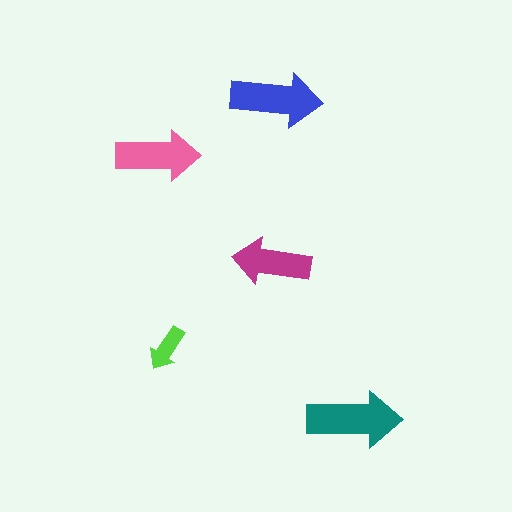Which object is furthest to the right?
The teal arrow is rightmost.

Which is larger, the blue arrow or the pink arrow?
The blue one.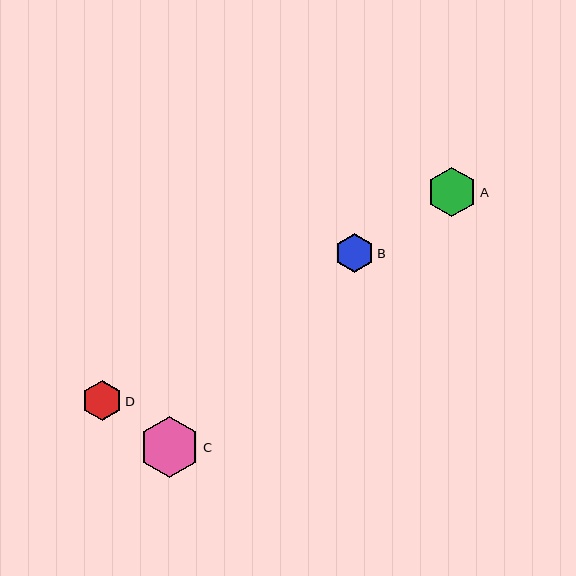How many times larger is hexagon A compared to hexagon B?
Hexagon A is approximately 1.3 times the size of hexagon B.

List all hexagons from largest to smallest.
From largest to smallest: C, A, D, B.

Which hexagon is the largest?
Hexagon C is the largest with a size of approximately 60 pixels.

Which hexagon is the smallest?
Hexagon B is the smallest with a size of approximately 39 pixels.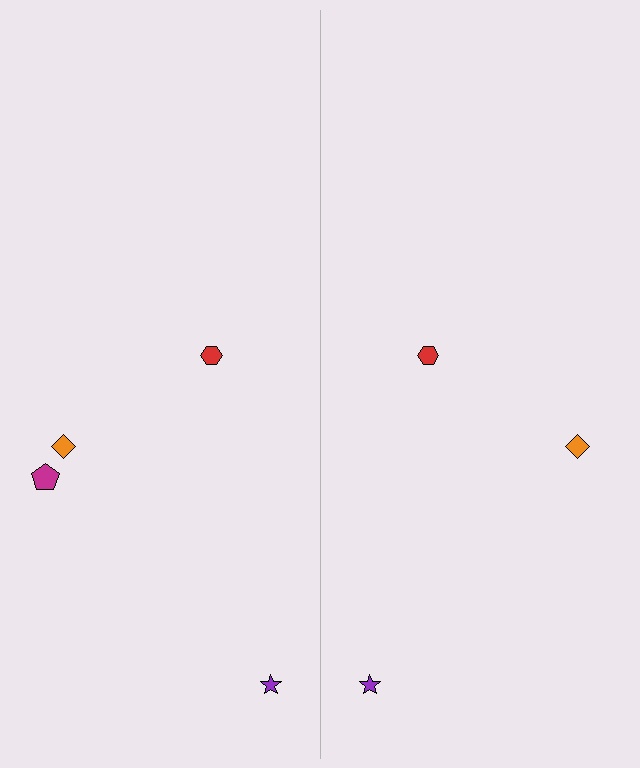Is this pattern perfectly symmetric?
No, the pattern is not perfectly symmetric. A magenta pentagon is missing from the right side.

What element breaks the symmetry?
A magenta pentagon is missing from the right side.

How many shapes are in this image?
There are 7 shapes in this image.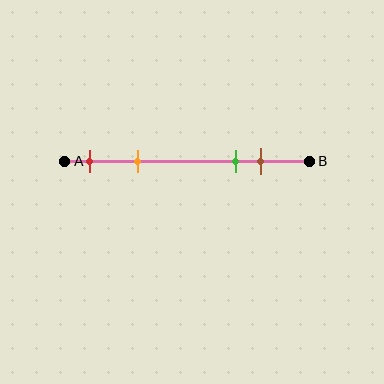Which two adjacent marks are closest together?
The green and brown marks are the closest adjacent pair.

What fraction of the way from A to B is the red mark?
The red mark is approximately 10% (0.1) of the way from A to B.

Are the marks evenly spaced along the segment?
No, the marks are not evenly spaced.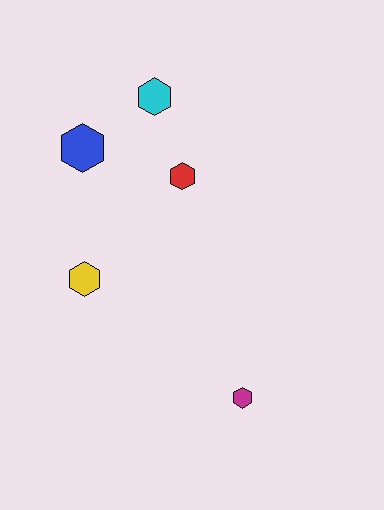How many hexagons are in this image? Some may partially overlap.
There are 5 hexagons.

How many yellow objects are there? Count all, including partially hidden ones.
There is 1 yellow object.